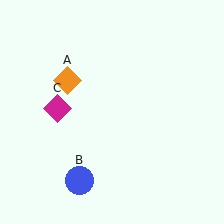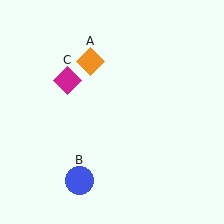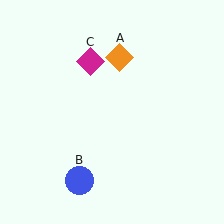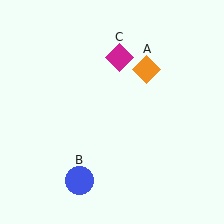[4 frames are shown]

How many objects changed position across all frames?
2 objects changed position: orange diamond (object A), magenta diamond (object C).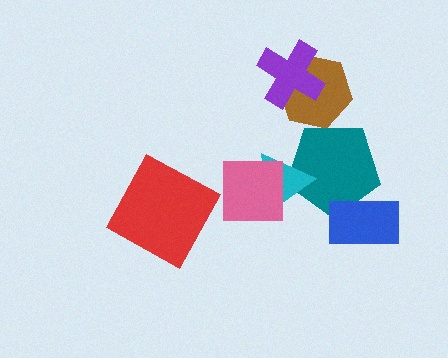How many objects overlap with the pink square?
1 object overlaps with the pink square.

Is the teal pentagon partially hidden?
Yes, it is partially covered by another shape.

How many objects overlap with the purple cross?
1 object overlaps with the purple cross.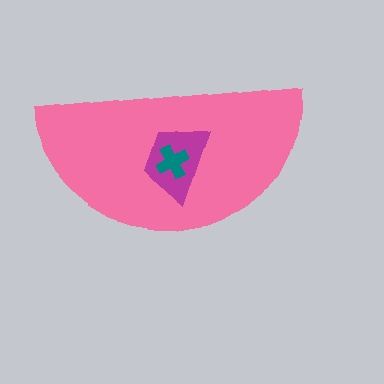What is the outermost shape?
The pink semicircle.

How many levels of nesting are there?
3.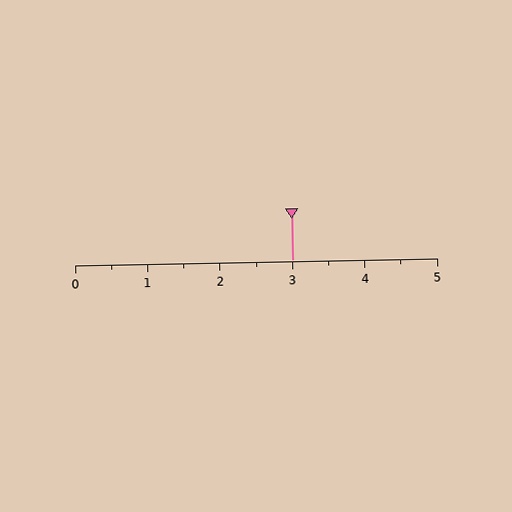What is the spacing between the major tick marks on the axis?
The major ticks are spaced 1 apart.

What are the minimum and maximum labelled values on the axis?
The axis runs from 0 to 5.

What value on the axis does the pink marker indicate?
The marker indicates approximately 3.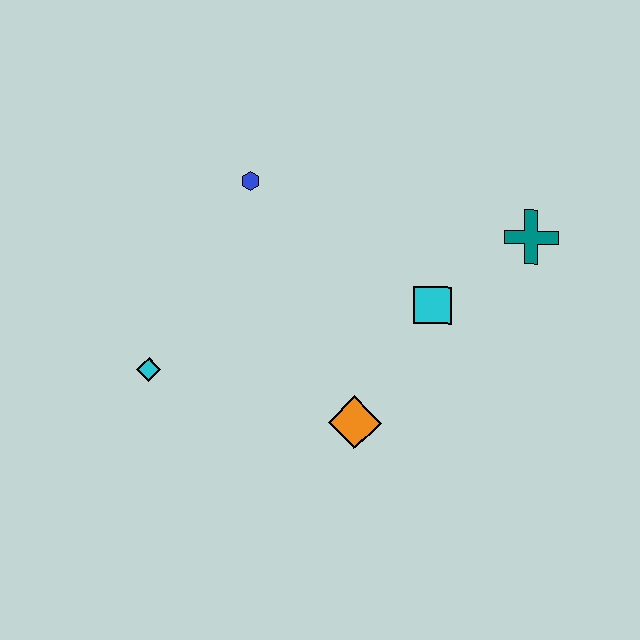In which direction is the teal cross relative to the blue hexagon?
The teal cross is to the right of the blue hexagon.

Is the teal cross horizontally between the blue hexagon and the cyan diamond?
No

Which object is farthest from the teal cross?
The cyan diamond is farthest from the teal cross.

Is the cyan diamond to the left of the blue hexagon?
Yes